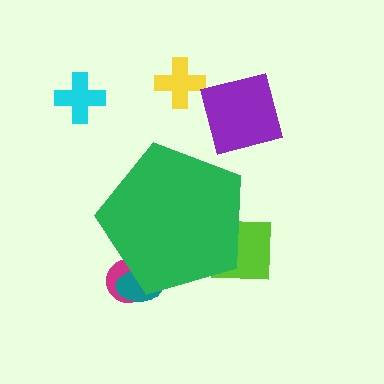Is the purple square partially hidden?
No, the purple square is fully visible.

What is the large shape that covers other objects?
A green pentagon.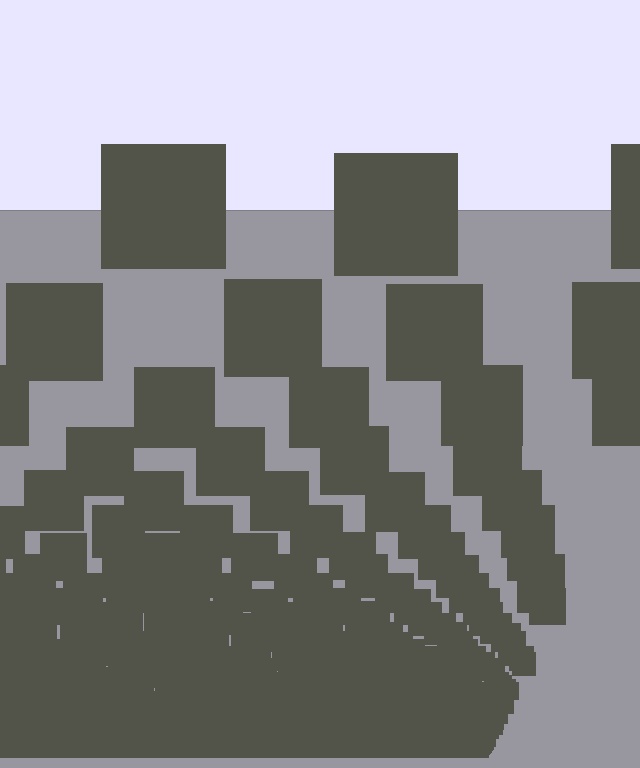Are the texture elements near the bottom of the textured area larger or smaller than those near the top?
Smaller. The gradient is inverted — elements near the bottom are smaller and denser.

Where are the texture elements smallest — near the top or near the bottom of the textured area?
Near the bottom.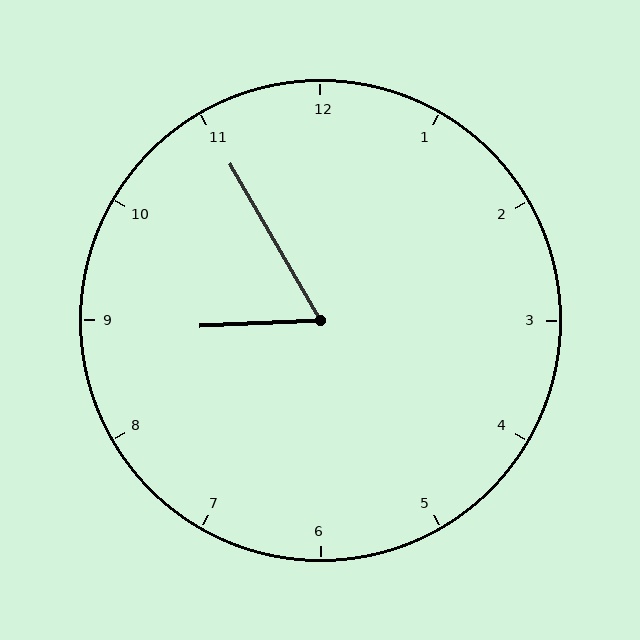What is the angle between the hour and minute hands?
Approximately 62 degrees.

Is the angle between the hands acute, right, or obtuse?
It is acute.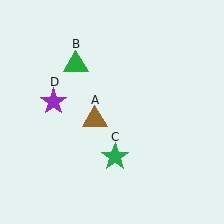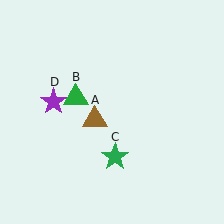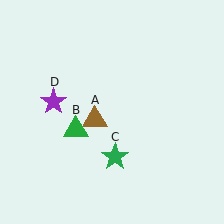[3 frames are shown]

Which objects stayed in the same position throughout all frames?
Brown triangle (object A) and green star (object C) and purple star (object D) remained stationary.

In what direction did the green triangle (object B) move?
The green triangle (object B) moved down.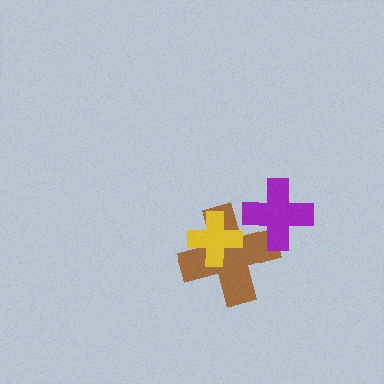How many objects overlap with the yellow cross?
1 object overlaps with the yellow cross.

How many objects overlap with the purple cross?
1 object overlaps with the purple cross.